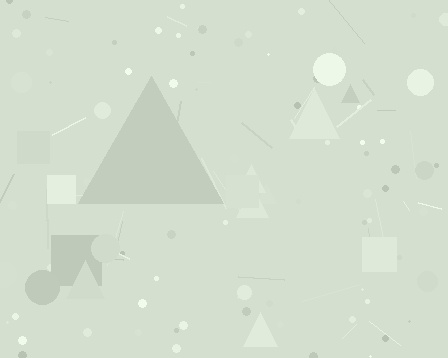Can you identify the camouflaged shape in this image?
The camouflaged shape is a triangle.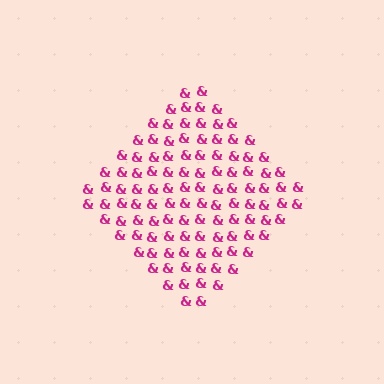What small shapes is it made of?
It is made of small ampersands.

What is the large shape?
The large shape is a diamond.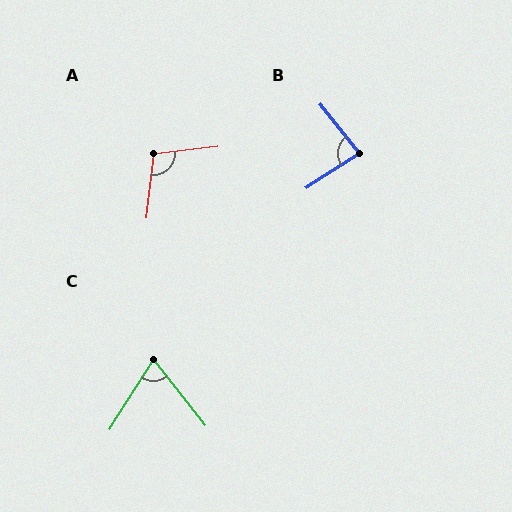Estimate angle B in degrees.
Approximately 85 degrees.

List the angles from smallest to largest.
C (70°), B (85°), A (103°).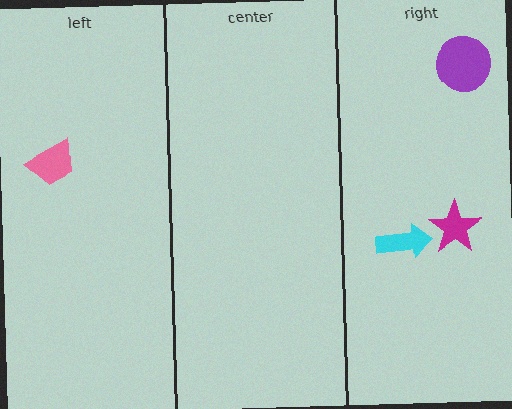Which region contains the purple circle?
The right region.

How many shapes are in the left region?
1.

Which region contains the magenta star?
The right region.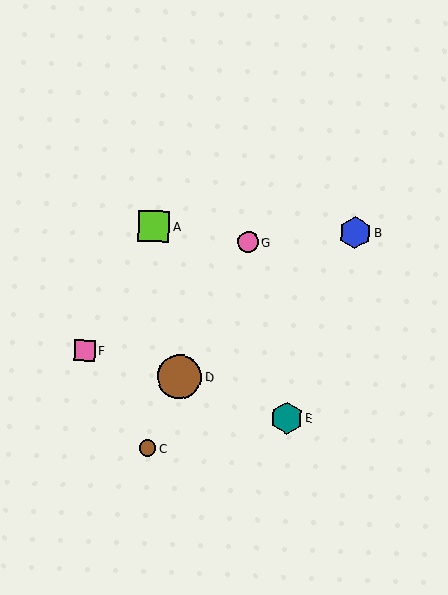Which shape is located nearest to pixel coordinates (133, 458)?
The brown circle (labeled C) at (147, 448) is nearest to that location.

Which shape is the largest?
The brown circle (labeled D) is the largest.